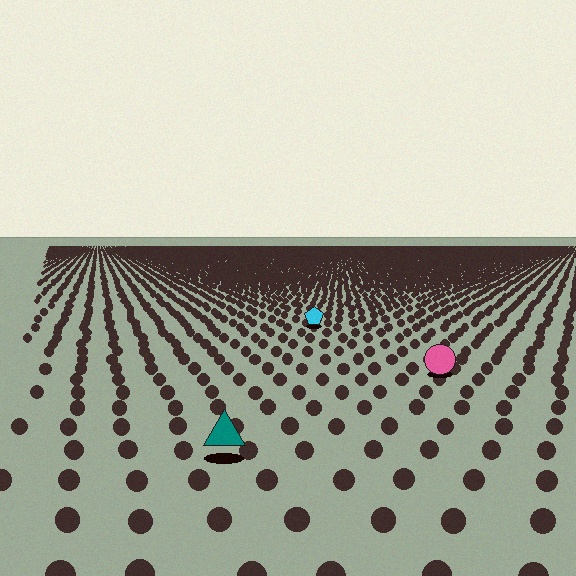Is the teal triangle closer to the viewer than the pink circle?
Yes. The teal triangle is closer — you can tell from the texture gradient: the ground texture is coarser near it.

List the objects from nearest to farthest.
From nearest to farthest: the teal triangle, the pink circle, the cyan pentagon.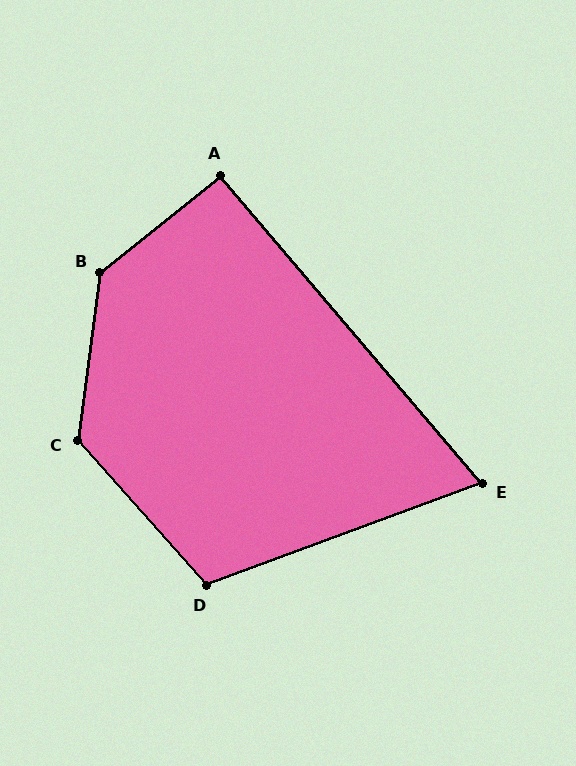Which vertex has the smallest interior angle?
E, at approximately 70 degrees.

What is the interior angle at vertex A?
Approximately 92 degrees (approximately right).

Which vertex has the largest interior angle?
B, at approximately 136 degrees.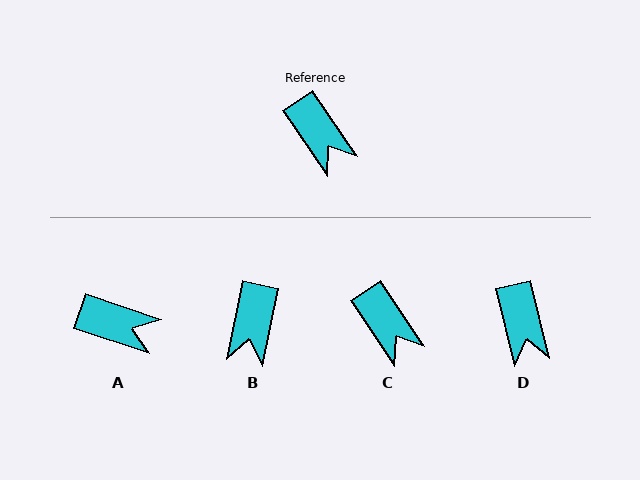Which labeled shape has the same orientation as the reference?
C.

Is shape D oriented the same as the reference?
No, it is off by about 20 degrees.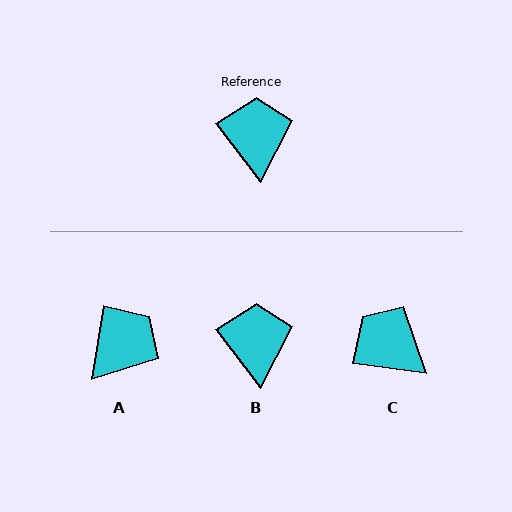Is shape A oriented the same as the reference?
No, it is off by about 45 degrees.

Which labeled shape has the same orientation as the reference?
B.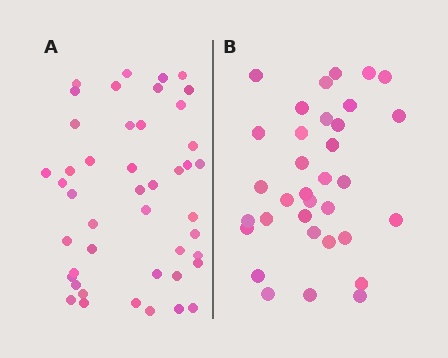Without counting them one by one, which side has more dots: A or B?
Region A (the left region) has more dots.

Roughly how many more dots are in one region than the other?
Region A has roughly 12 or so more dots than region B.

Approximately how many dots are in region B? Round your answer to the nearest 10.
About 30 dots. (The exact count is 34, which rounds to 30.)